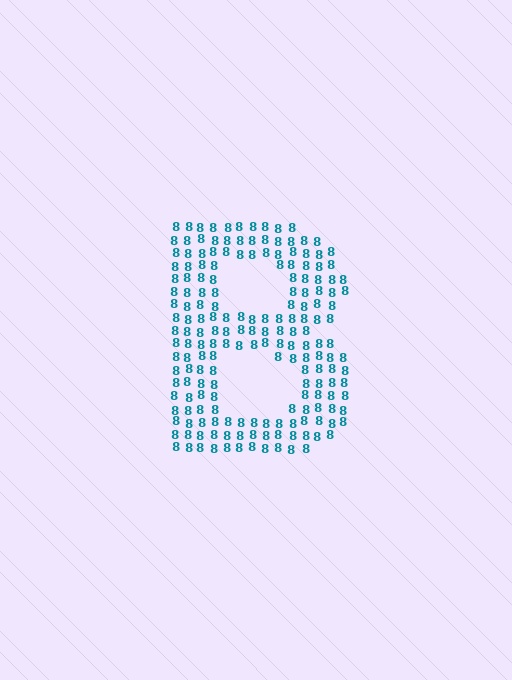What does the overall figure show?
The overall figure shows the letter B.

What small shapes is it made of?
It is made of small digit 8's.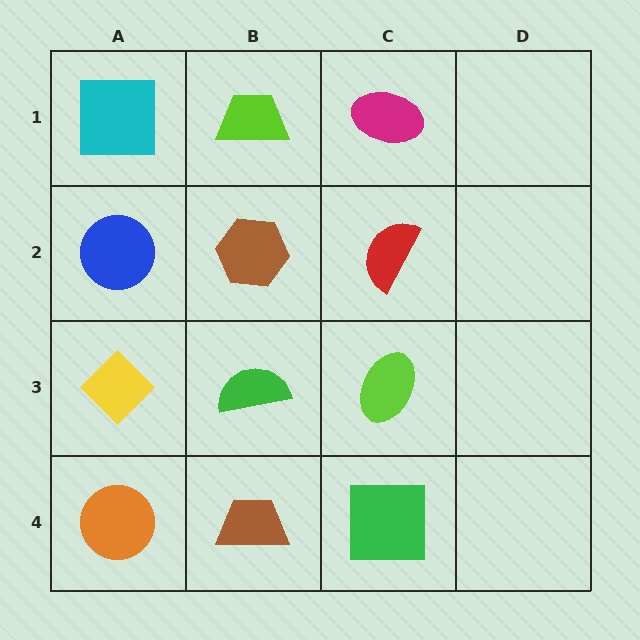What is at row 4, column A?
An orange circle.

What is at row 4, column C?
A green square.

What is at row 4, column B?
A brown trapezoid.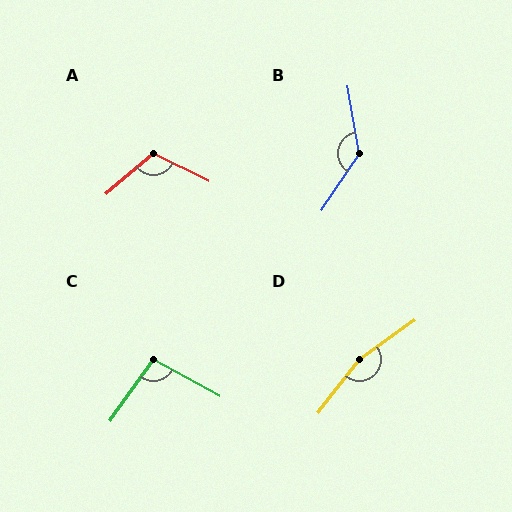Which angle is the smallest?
C, at approximately 97 degrees.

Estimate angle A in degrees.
Approximately 113 degrees.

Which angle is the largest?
D, at approximately 164 degrees.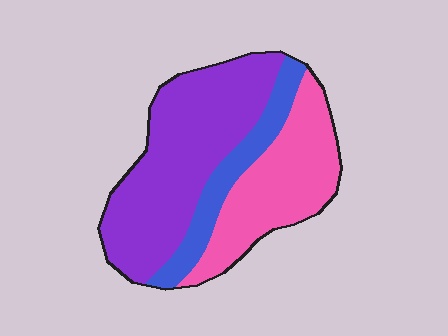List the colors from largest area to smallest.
From largest to smallest: purple, pink, blue.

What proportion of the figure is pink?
Pink takes up about one third (1/3) of the figure.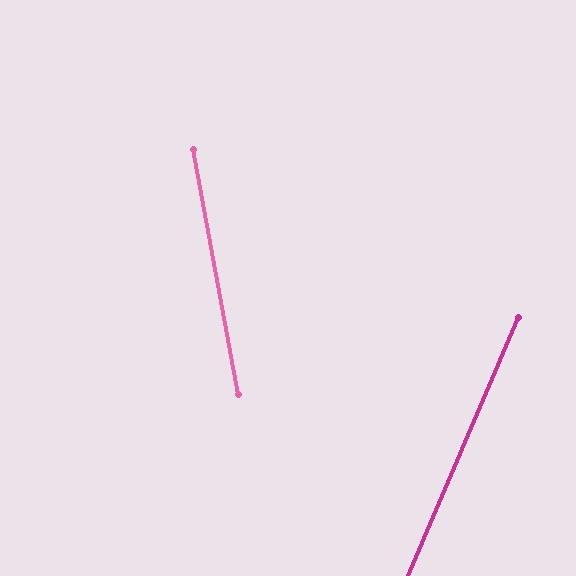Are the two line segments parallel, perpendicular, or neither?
Neither parallel nor perpendicular — they differ by about 33°.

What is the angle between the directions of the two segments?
Approximately 33 degrees.